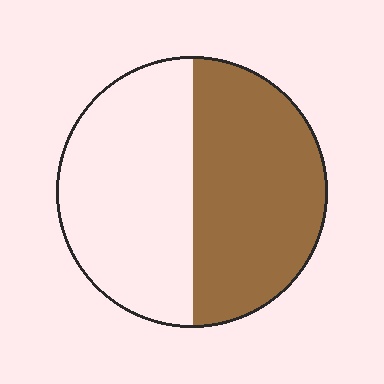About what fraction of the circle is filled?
About one half (1/2).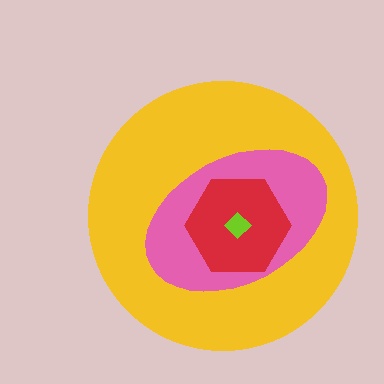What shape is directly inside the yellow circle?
The pink ellipse.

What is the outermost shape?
The yellow circle.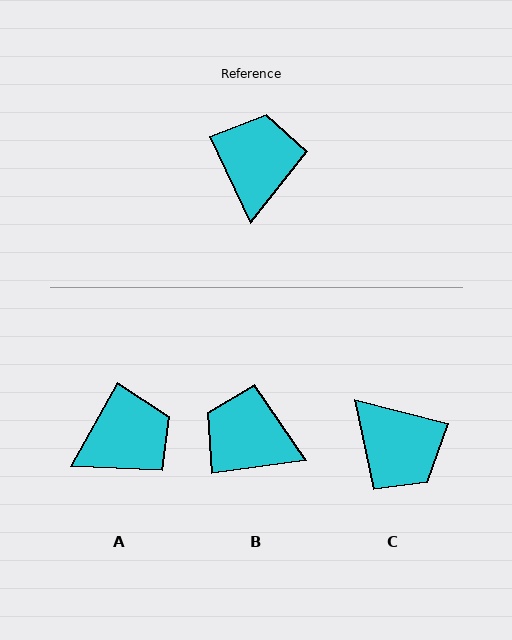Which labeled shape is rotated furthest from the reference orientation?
C, about 130 degrees away.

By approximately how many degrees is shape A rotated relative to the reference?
Approximately 55 degrees clockwise.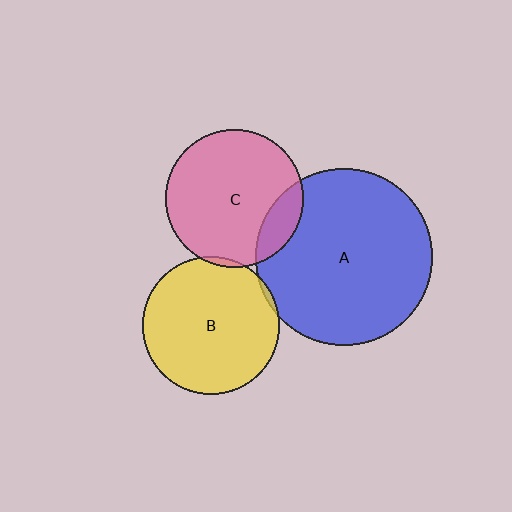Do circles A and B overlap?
Yes.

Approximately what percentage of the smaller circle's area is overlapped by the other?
Approximately 5%.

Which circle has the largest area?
Circle A (blue).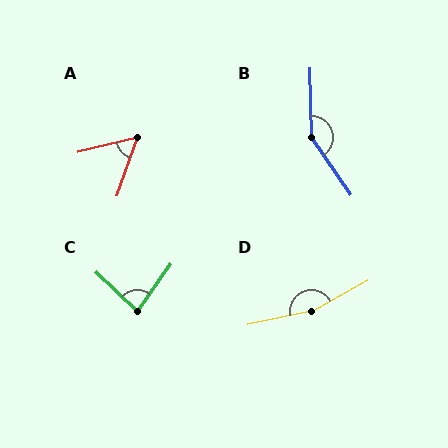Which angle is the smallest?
A, at approximately 57 degrees.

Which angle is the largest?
D, at approximately 163 degrees.